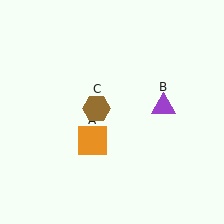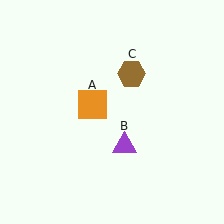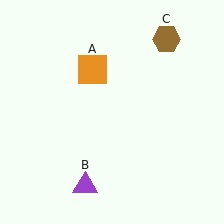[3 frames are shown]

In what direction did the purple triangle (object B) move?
The purple triangle (object B) moved down and to the left.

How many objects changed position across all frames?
3 objects changed position: orange square (object A), purple triangle (object B), brown hexagon (object C).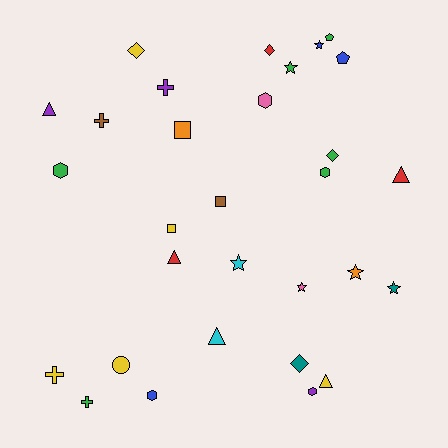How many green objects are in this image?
There are 6 green objects.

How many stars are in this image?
There are 6 stars.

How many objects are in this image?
There are 30 objects.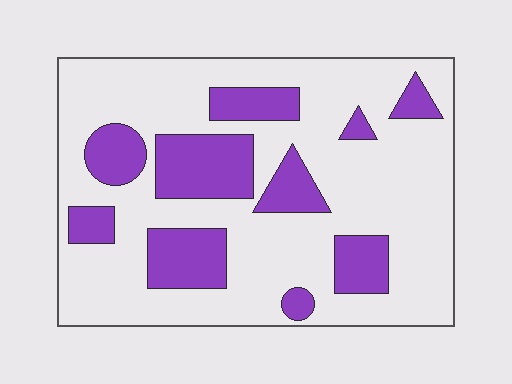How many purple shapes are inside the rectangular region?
10.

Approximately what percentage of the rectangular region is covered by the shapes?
Approximately 25%.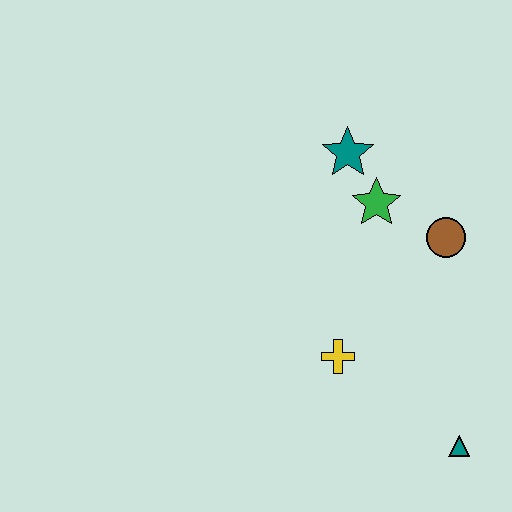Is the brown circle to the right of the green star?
Yes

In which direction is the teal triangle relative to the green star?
The teal triangle is below the green star.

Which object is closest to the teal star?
The green star is closest to the teal star.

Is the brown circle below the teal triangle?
No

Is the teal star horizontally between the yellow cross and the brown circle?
Yes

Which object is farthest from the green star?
The teal triangle is farthest from the green star.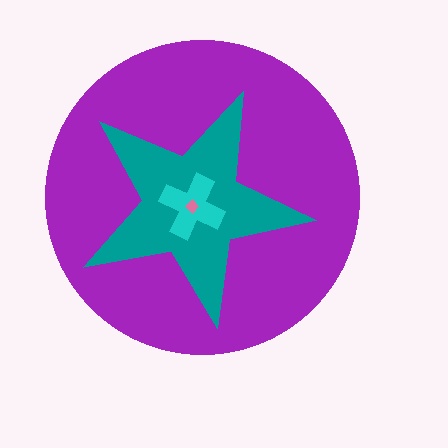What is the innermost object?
The pink diamond.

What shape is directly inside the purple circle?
The teal star.